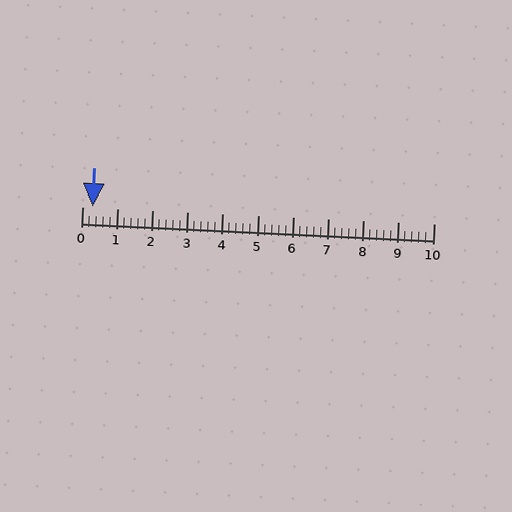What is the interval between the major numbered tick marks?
The major tick marks are spaced 1 units apart.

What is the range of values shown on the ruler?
The ruler shows values from 0 to 10.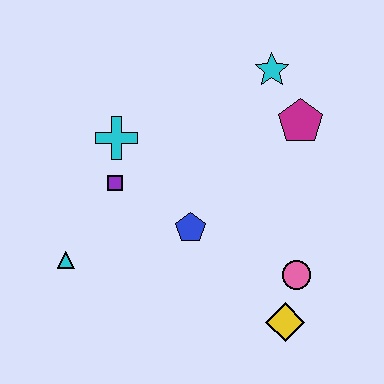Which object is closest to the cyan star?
The magenta pentagon is closest to the cyan star.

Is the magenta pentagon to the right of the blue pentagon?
Yes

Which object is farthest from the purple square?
The yellow diamond is farthest from the purple square.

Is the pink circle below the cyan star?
Yes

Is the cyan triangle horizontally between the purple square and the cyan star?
No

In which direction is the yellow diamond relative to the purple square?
The yellow diamond is to the right of the purple square.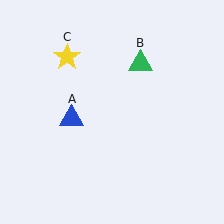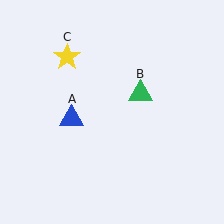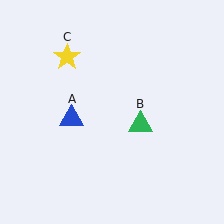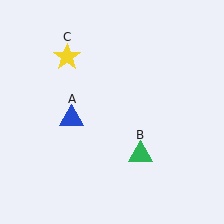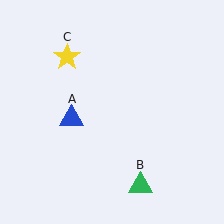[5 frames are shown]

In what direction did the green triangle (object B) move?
The green triangle (object B) moved down.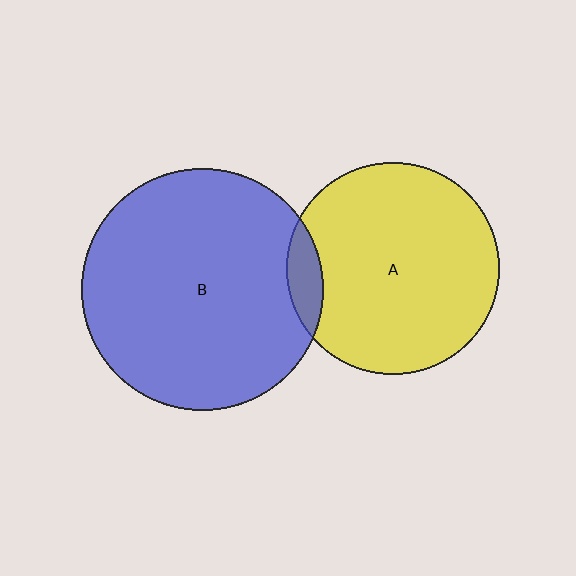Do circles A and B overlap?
Yes.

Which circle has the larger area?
Circle B (blue).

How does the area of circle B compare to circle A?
Approximately 1.3 times.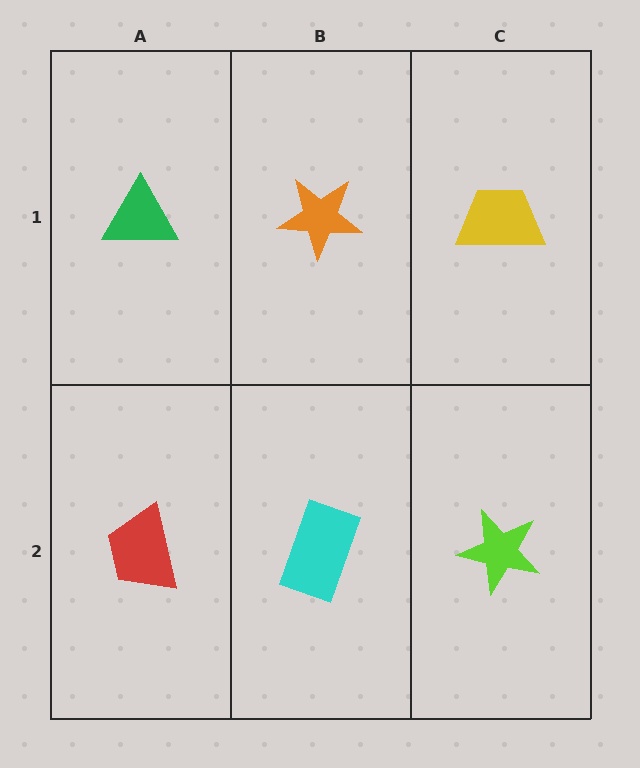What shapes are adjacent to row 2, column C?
A yellow trapezoid (row 1, column C), a cyan rectangle (row 2, column B).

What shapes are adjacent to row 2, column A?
A green triangle (row 1, column A), a cyan rectangle (row 2, column B).